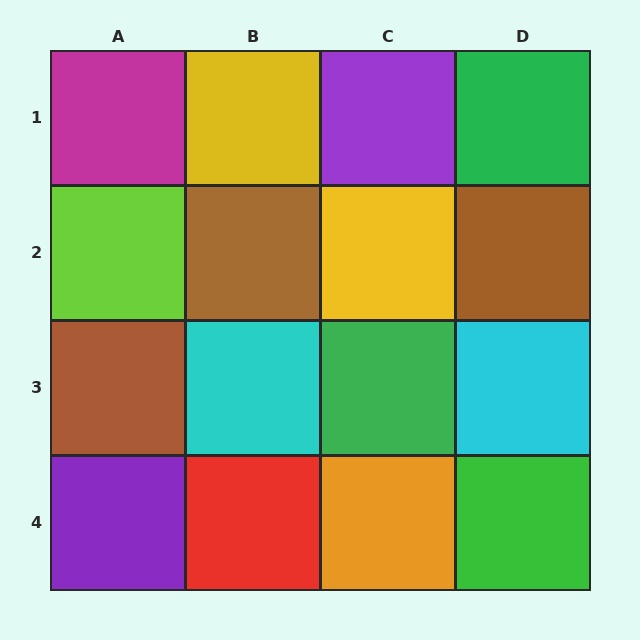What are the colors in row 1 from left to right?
Magenta, yellow, purple, green.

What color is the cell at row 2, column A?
Lime.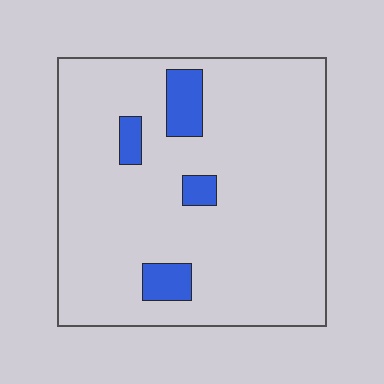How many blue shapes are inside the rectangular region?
4.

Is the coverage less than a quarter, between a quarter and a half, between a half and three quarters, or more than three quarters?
Less than a quarter.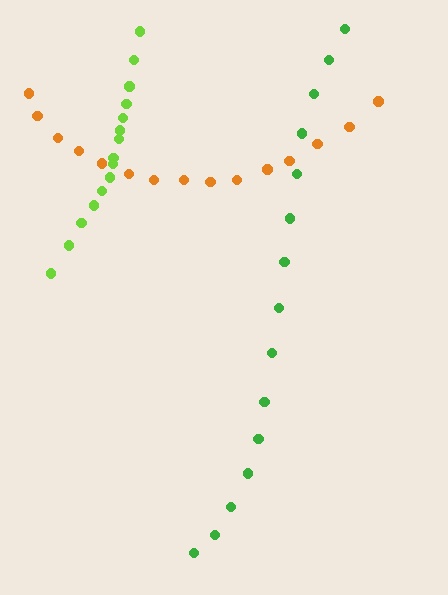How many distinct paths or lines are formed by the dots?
There are 3 distinct paths.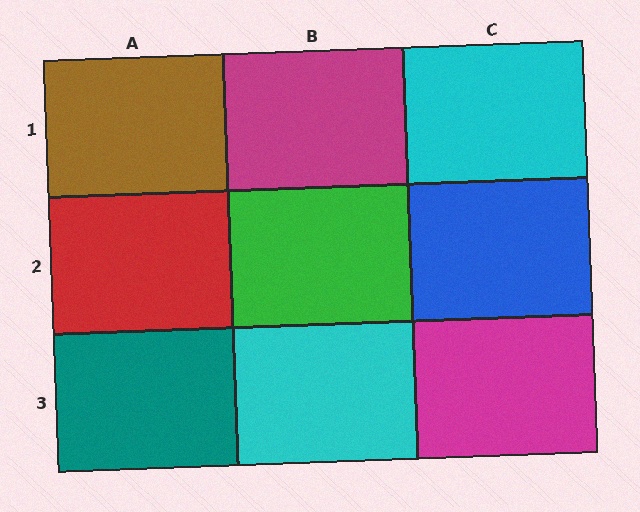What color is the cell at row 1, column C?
Cyan.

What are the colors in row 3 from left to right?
Teal, cyan, magenta.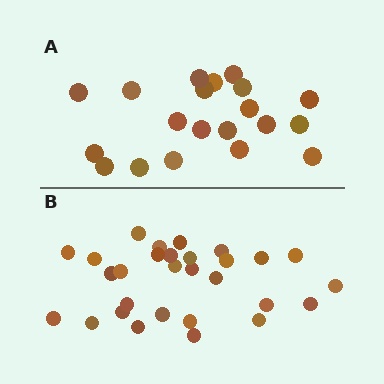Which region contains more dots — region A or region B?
Region B (the bottom region) has more dots.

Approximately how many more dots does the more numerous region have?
Region B has roughly 8 or so more dots than region A.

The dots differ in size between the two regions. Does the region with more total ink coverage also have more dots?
No. Region A has more total ink coverage because its dots are larger, but region B actually contains more individual dots. Total area can be misleading — the number of items is what matters here.